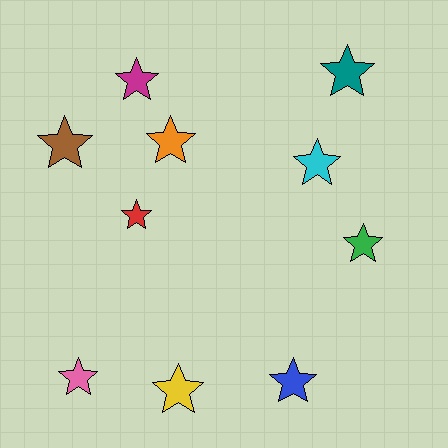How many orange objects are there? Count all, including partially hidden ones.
There is 1 orange object.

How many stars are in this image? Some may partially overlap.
There are 10 stars.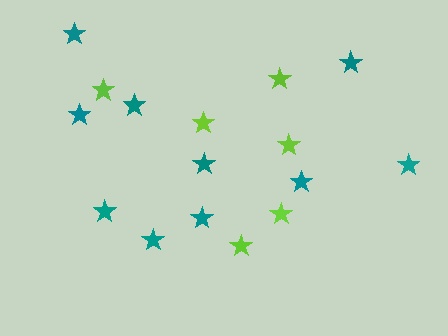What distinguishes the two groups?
There are 2 groups: one group of teal stars (10) and one group of lime stars (6).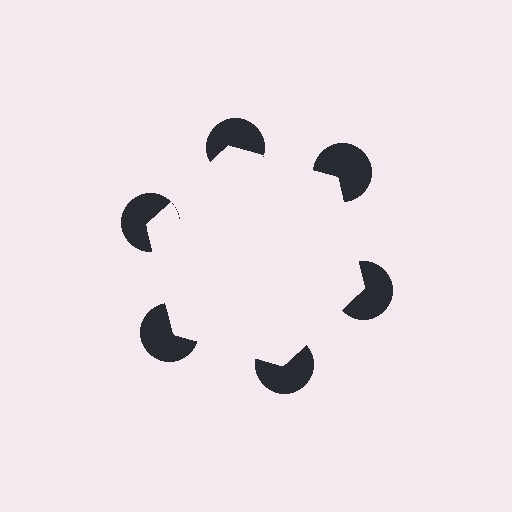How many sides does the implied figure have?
6 sides.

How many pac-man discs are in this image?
There are 6 — one at each vertex of the illusory hexagon.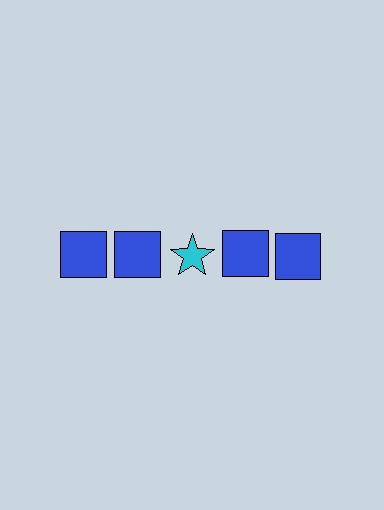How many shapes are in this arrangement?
There are 5 shapes arranged in a grid pattern.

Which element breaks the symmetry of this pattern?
The cyan star in the top row, center column breaks the symmetry. All other shapes are blue squares.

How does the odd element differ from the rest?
It differs in both color (cyan instead of blue) and shape (star instead of square).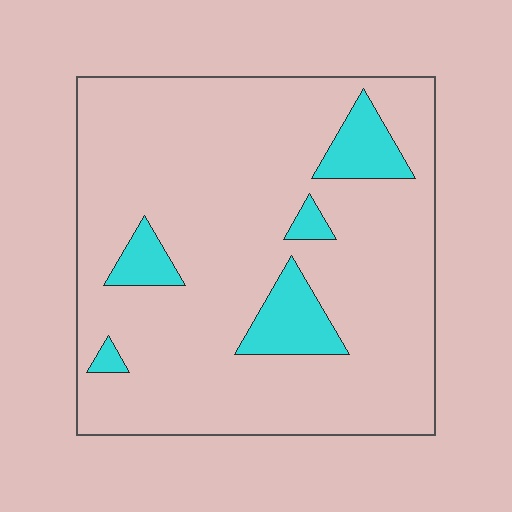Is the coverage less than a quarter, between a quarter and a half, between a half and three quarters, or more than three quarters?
Less than a quarter.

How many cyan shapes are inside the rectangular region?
5.